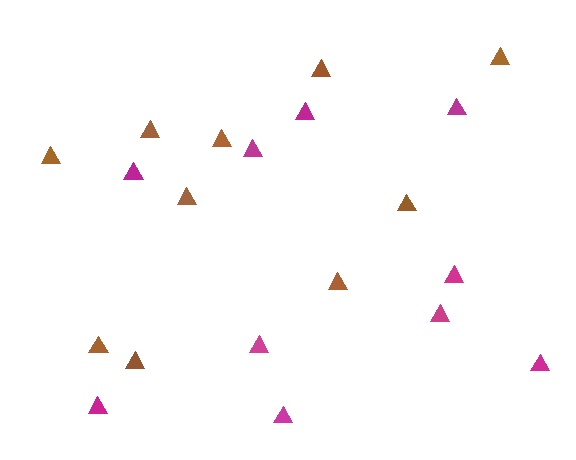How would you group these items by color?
There are 2 groups: one group of magenta triangles (10) and one group of brown triangles (10).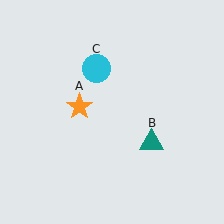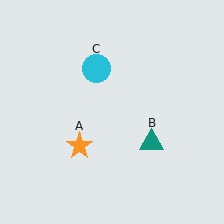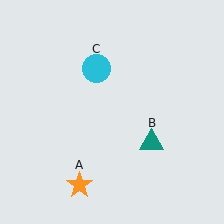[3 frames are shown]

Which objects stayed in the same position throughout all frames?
Teal triangle (object B) and cyan circle (object C) remained stationary.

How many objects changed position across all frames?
1 object changed position: orange star (object A).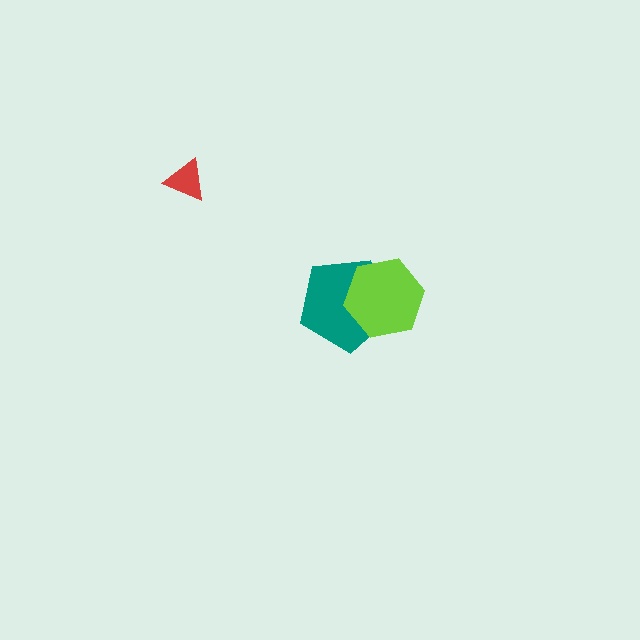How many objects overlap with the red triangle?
0 objects overlap with the red triangle.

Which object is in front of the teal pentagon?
The lime hexagon is in front of the teal pentagon.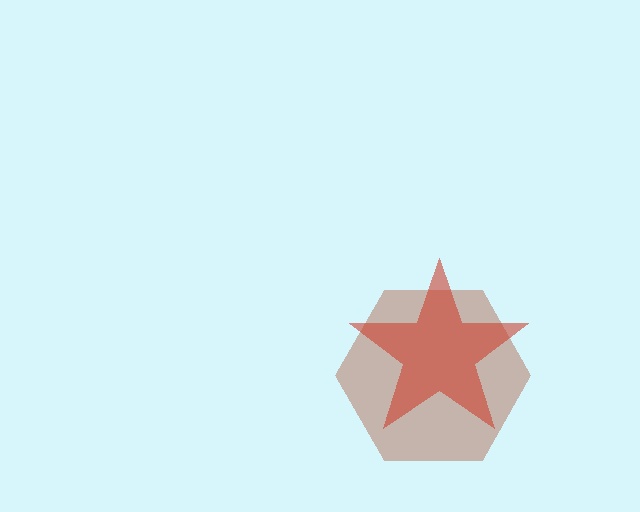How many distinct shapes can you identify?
There are 2 distinct shapes: a brown hexagon, a red star.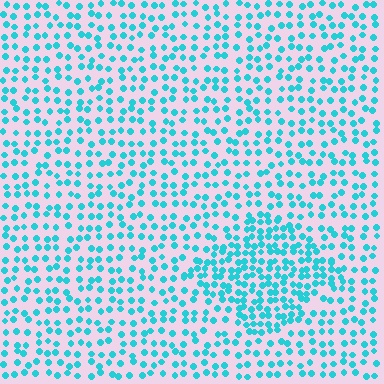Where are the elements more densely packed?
The elements are more densely packed inside the diamond boundary.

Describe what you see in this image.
The image contains small cyan elements arranged at two different densities. A diamond-shaped region is visible where the elements are more densely packed than the surrounding area.